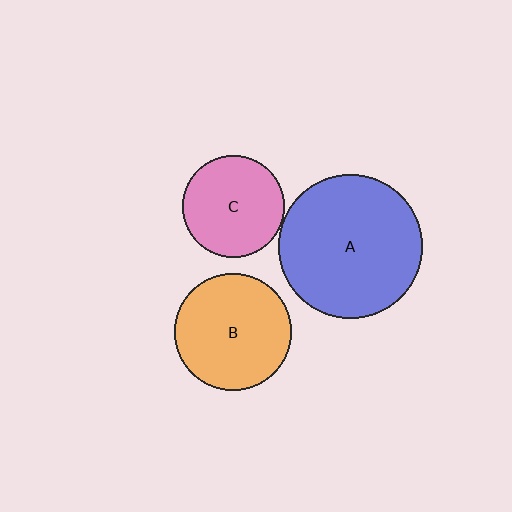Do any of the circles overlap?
No, none of the circles overlap.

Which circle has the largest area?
Circle A (blue).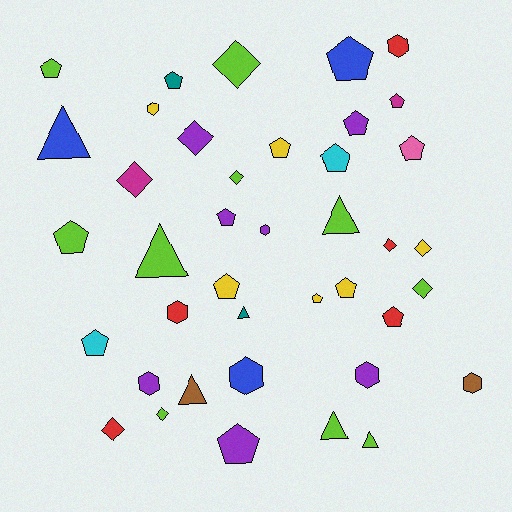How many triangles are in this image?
There are 7 triangles.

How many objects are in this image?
There are 40 objects.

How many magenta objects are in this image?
There are 2 magenta objects.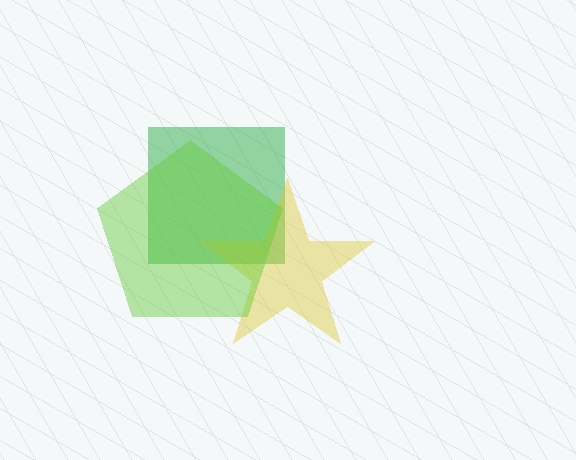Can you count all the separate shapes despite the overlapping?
Yes, there are 3 separate shapes.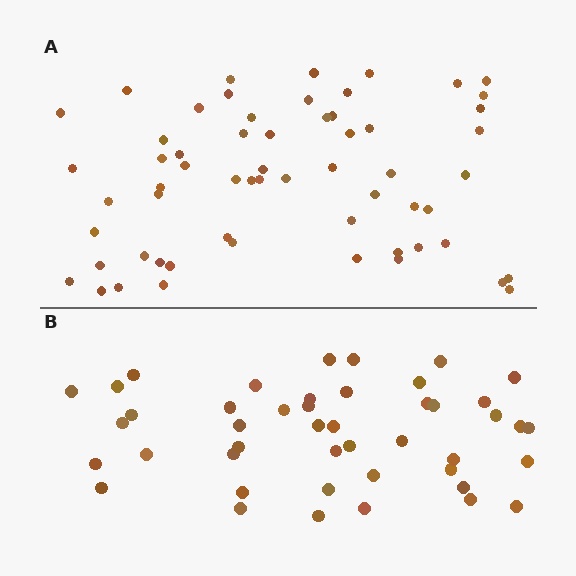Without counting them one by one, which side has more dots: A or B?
Region A (the top region) has more dots.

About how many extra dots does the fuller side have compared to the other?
Region A has approximately 15 more dots than region B.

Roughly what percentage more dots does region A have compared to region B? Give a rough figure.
About 35% more.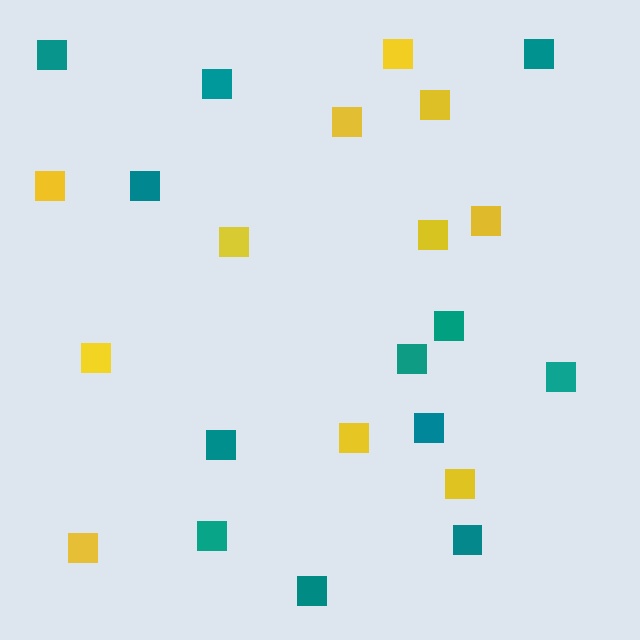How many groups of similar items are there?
There are 2 groups: one group of teal squares (12) and one group of yellow squares (11).